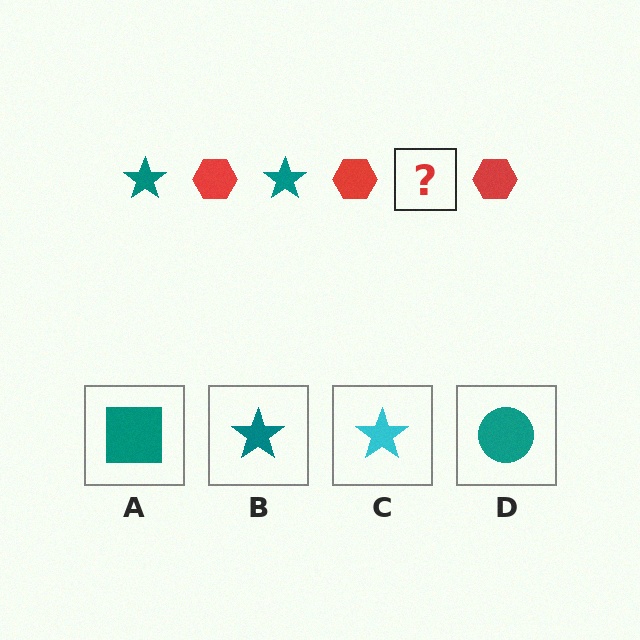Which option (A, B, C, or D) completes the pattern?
B.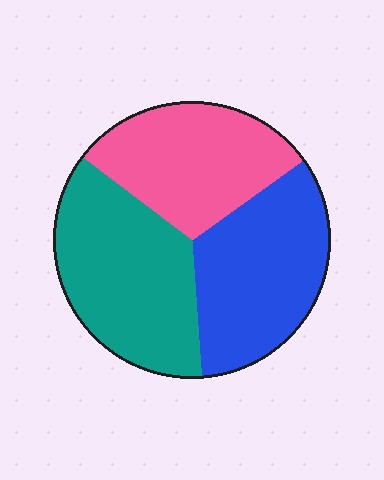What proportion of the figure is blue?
Blue takes up about one third (1/3) of the figure.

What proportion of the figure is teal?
Teal takes up about three eighths (3/8) of the figure.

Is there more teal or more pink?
Teal.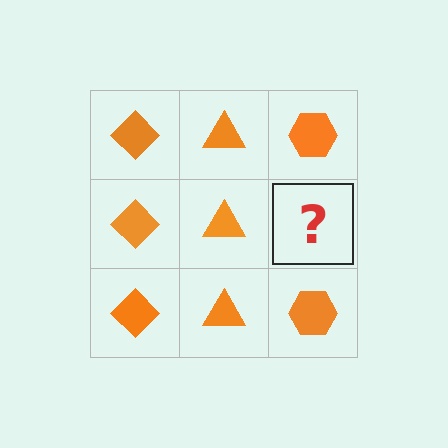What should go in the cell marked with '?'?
The missing cell should contain an orange hexagon.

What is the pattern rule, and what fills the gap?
The rule is that each column has a consistent shape. The gap should be filled with an orange hexagon.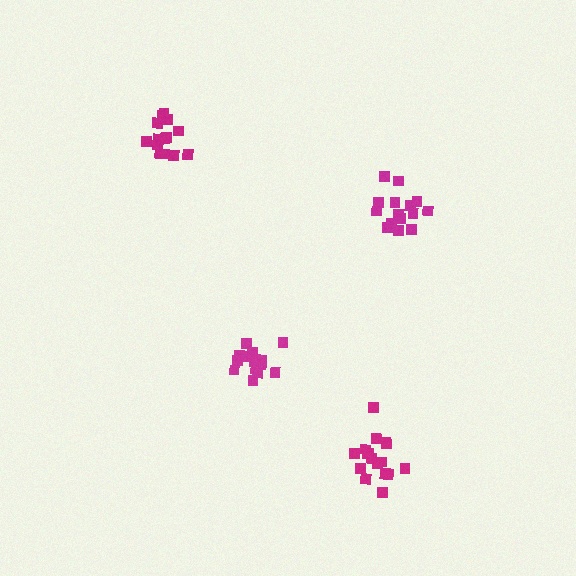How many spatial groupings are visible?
There are 4 spatial groupings.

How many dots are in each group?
Group 1: 18 dots, Group 2: 17 dots, Group 3: 14 dots, Group 4: 15 dots (64 total).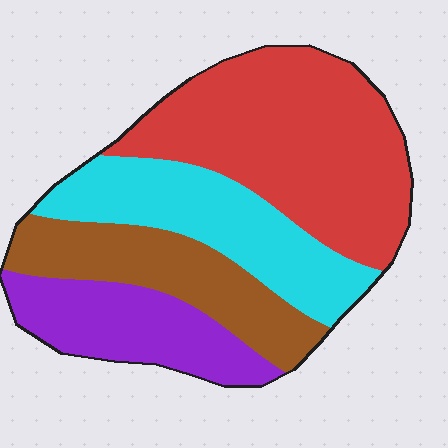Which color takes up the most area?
Red, at roughly 40%.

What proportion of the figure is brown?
Brown covers 20% of the figure.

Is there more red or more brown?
Red.